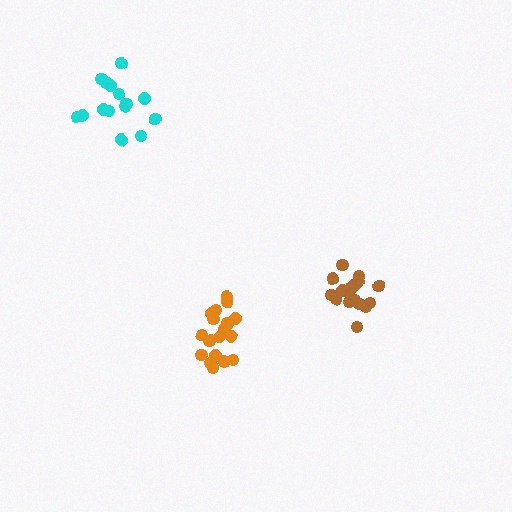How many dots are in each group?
Group 1: 19 dots, Group 2: 19 dots, Group 3: 15 dots (53 total).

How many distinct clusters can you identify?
There are 3 distinct clusters.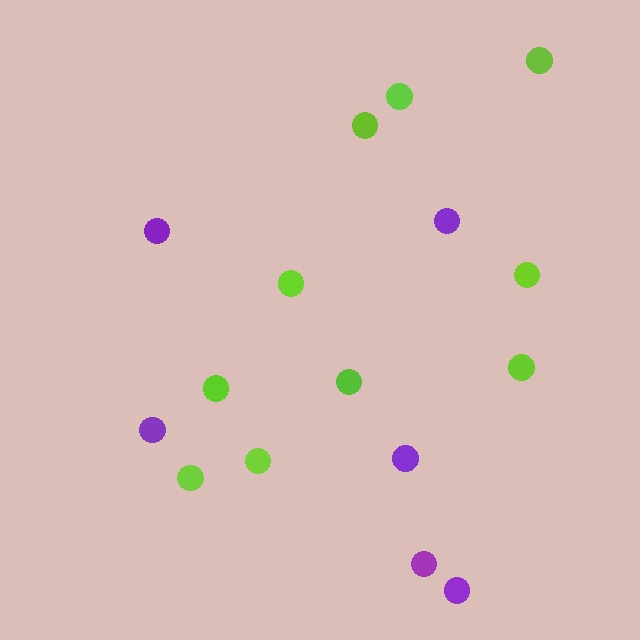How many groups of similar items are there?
There are 2 groups: one group of lime circles (10) and one group of purple circles (6).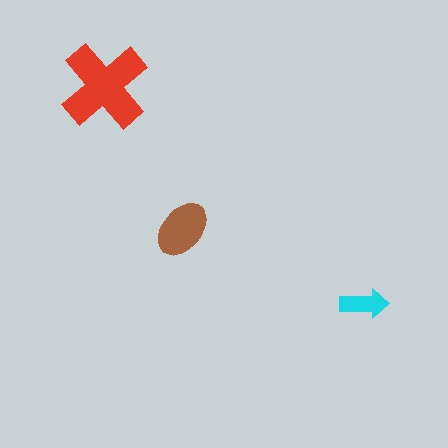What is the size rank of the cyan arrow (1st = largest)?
3rd.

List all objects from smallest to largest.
The cyan arrow, the brown ellipse, the red cross.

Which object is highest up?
The red cross is topmost.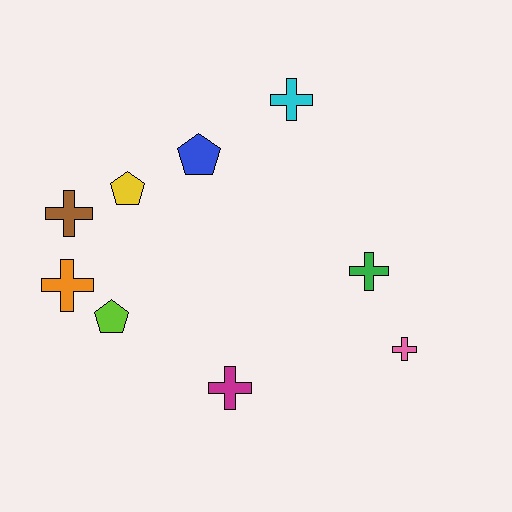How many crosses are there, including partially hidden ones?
There are 6 crosses.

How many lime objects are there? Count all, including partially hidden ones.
There is 1 lime object.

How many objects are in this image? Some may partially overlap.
There are 9 objects.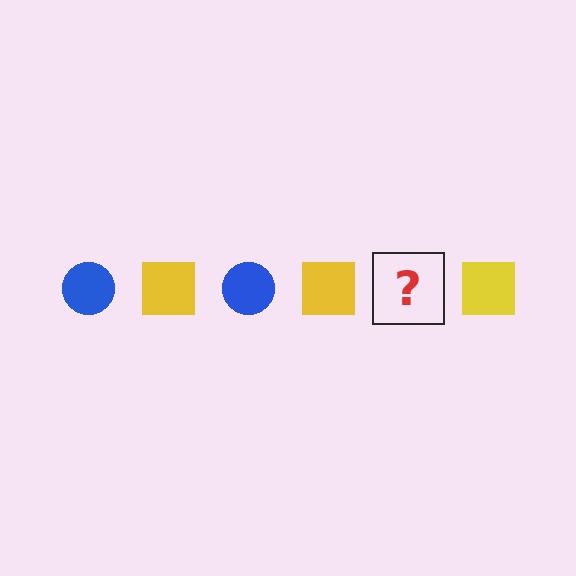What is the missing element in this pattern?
The missing element is a blue circle.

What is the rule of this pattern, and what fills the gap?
The rule is that the pattern alternates between blue circle and yellow square. The gap should be filled with a blue circle.